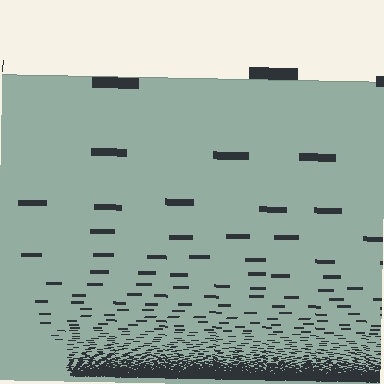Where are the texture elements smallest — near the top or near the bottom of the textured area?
Near the bottom.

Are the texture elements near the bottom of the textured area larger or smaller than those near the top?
Smaller. The gradient is inverted — elements near the bottom are smaller and denser.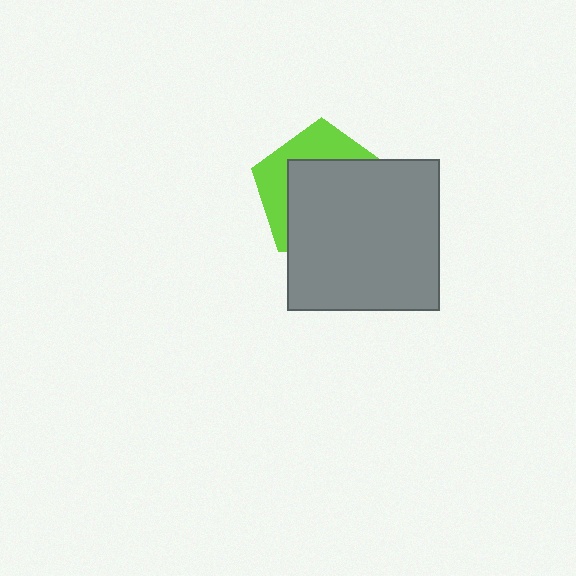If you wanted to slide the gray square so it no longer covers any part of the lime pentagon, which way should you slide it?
Slide it toward the lower-right — that is the most direct way to separate the two shapes.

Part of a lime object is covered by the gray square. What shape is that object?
It is a pentagon.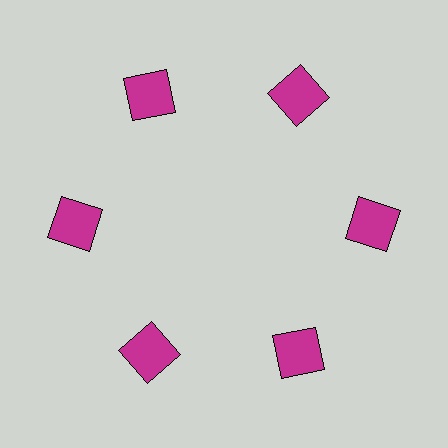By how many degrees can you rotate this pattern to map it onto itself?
The pattern maps onto itself every 60 degrees of rotation.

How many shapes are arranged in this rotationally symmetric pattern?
There are 6 shapes, arranged in 6 groups of 1.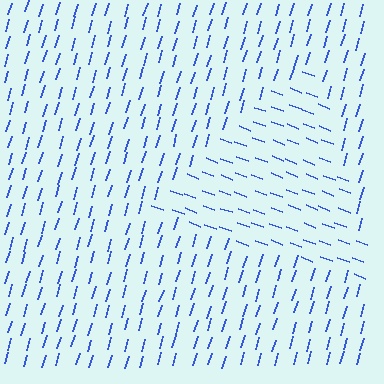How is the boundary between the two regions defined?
The boundary is defined purely by a change in line orientation (approximately 86 degrees difference). All lines are the same color and thickness.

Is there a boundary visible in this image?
Yes, there is a texture boundary formed by a change in line orientation.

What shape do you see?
I see a triangle.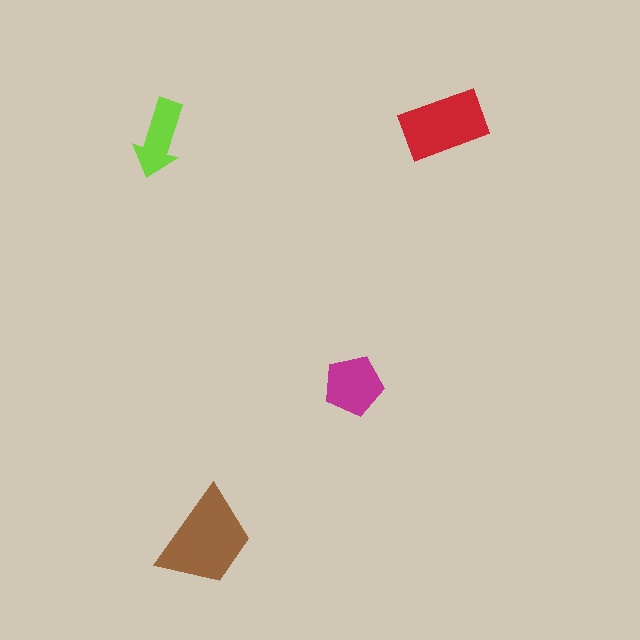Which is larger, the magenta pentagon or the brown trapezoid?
The brown trapezoid.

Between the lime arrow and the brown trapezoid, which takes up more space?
The brown trapezoid.